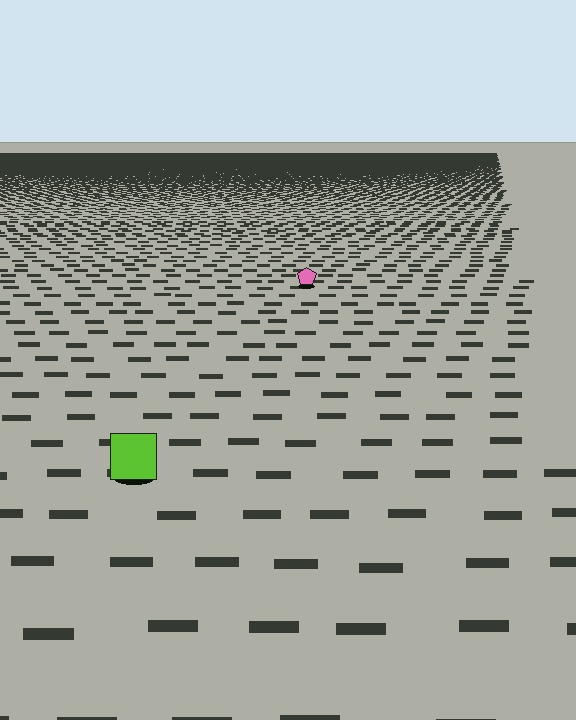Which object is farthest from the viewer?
The pink pentagon is farthest from the viewer. It appears smaller and the ground texture around it is denser.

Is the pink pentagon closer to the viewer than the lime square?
No. The lime square is closer — you can tell from the texture gradient: the ground texture is coarser near it.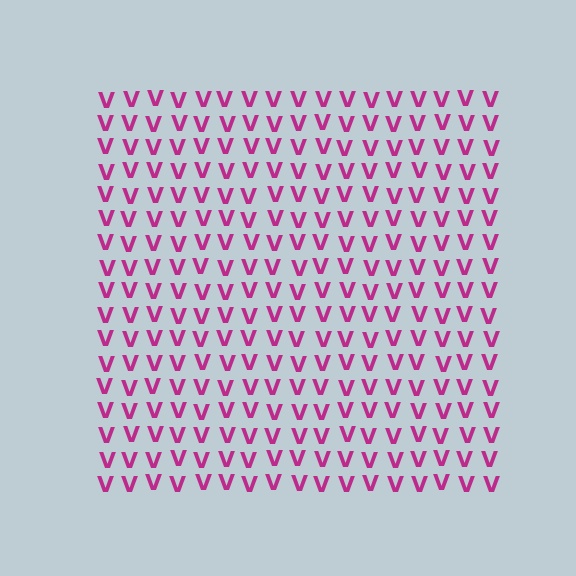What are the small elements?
The small elements are letter V's.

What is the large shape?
The large shape is a square.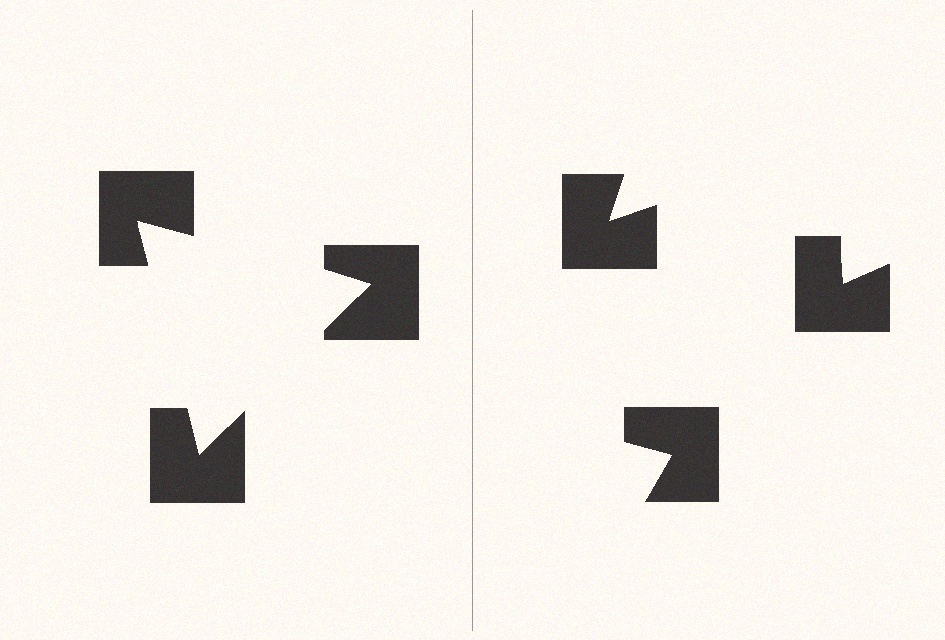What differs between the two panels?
The notched squares are positioned identically on both sides; only the wedge orientations differ. On the left they align to a triangle; on the right they are misaligned.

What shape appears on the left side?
An illusory triangle.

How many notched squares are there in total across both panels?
6 — 3 on each side.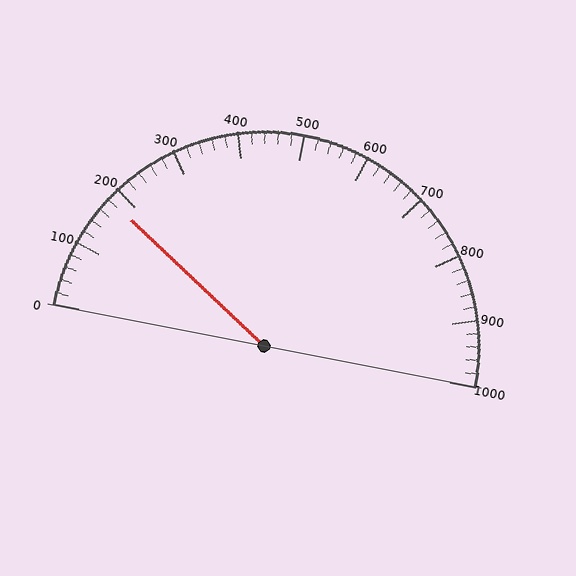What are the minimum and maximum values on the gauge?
The gauge ranges from 0 to 1000.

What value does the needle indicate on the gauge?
The needle indicates approximately 180.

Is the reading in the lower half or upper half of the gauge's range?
The reading is in the lower half of the range (0 to 1000).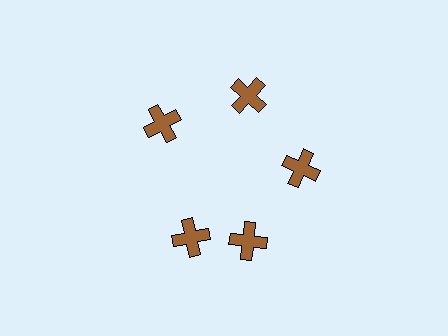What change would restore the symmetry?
The symmetry would be restored by rotating it back into even spacing with its neighbors so that all 5 crosses sit at equal angles and equal distance from the center.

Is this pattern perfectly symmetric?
No. The 5 brown crosses are arranged in a ring, but one element near the 8 o'clock position is rotated out of alignment along the ring, breaking the 5-fold rotational symmetry.